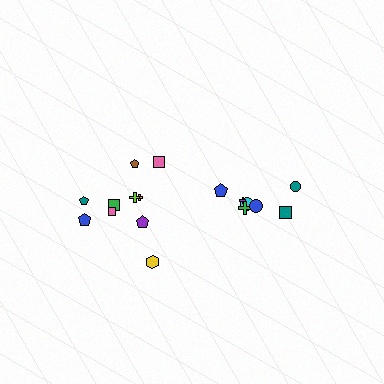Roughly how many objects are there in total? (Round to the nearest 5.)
Roughly 15 objects in total.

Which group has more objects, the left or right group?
The left group.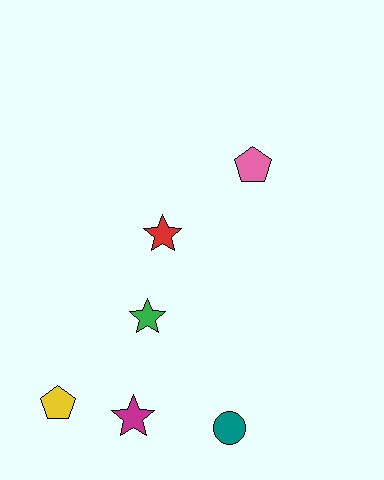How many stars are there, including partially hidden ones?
There are 3 stars.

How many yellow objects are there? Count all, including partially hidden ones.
There is 1 yellow object.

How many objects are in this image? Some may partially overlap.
There are 6 objects.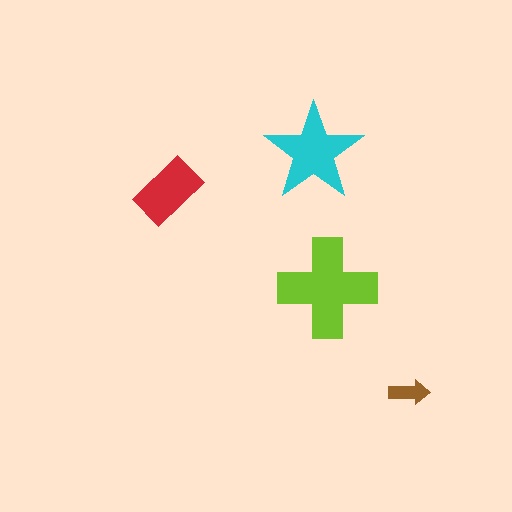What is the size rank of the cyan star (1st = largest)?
2nd.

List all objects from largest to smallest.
The lime cross, the cyan star, the red rectangle, the brown arrow.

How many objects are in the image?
There are 4 objects in the image.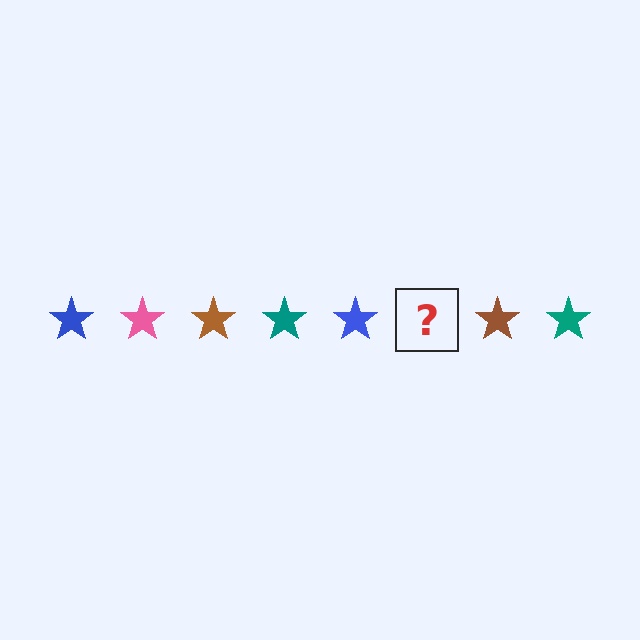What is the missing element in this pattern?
The missing element is a pink star.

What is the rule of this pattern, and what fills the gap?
The rule is that the pattern cycles through blue, pink, brown, teal stars. The gap should be filled with a pink star.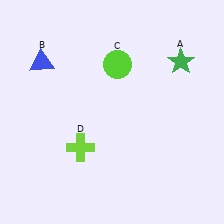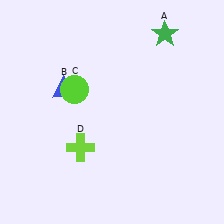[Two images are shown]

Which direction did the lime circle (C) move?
The lime circle (C) moved left.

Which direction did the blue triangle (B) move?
The blue triangle (B) moved down.